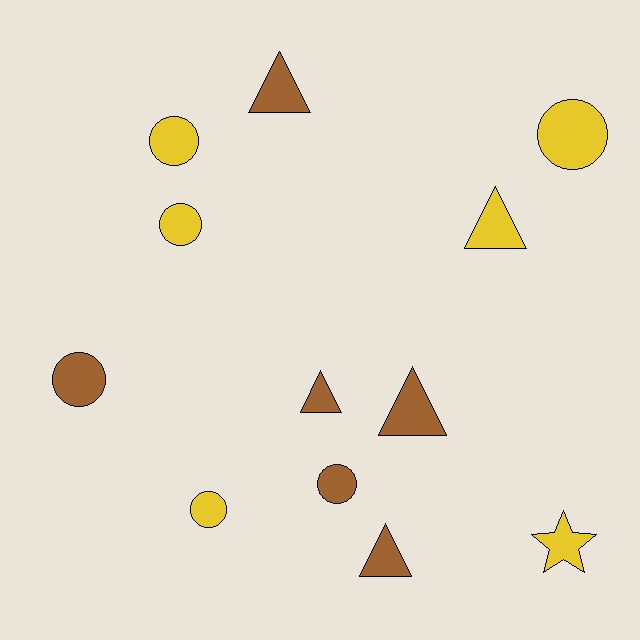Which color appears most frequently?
Yellow, with 6 objects.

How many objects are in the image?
There are 12 objects.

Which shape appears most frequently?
Circle, with 6 objects.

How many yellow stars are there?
There is 1 yellow star.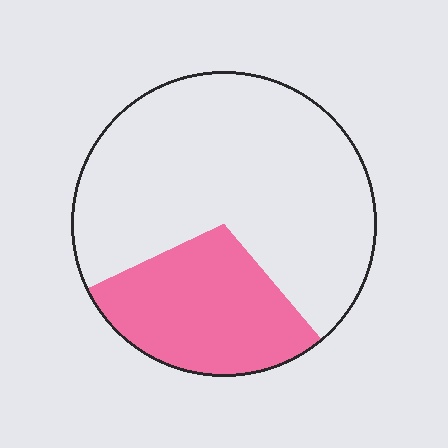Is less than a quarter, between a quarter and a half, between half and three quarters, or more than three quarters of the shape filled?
Between a quarter and a half.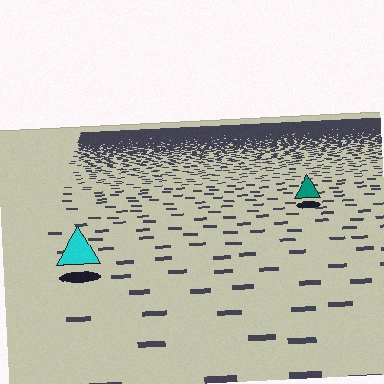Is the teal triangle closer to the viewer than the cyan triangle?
No. The cyan triangle is closer — you can tell from the texture gradient: the ground texture is coarser near it.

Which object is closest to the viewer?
The cyan triangle is closest. The texture marks near it are larger and more spread out.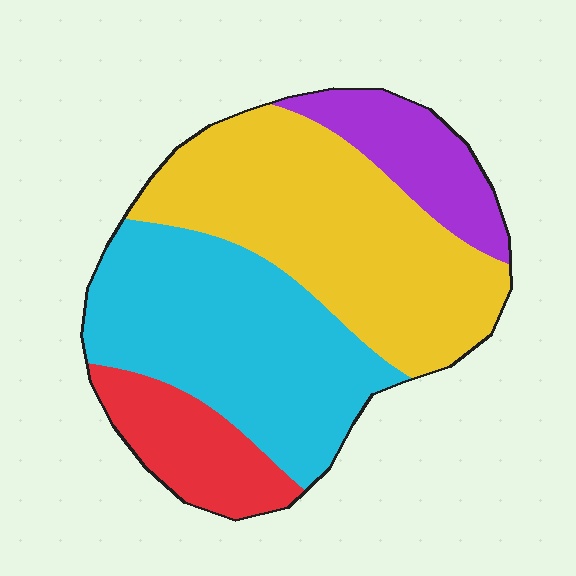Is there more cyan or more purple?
Cyan.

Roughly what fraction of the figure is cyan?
Cyan takes up between a third and a half of the figure.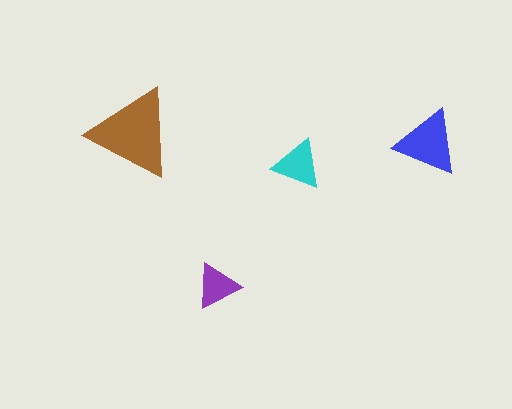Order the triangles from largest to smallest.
the brown one, the blue one, the cyan one, the purple one.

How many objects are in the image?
There are 4 objects in the image.